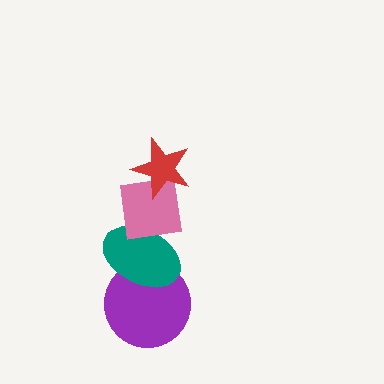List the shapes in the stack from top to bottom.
From top to bottom: the red star, the pink square, the teal ellipse, the purple circle.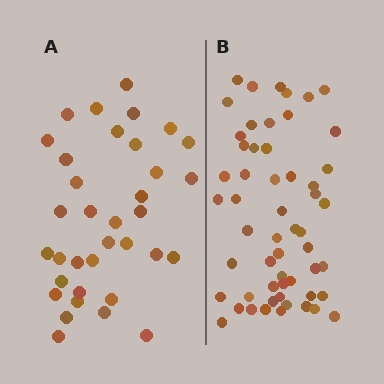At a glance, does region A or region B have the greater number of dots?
Region B (the right region) has more dots.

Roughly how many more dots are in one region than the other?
Region B has approximately 20 more dots than region A.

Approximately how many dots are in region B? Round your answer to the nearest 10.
About 60 dots. (The exact count is 55, which rounds to 60.)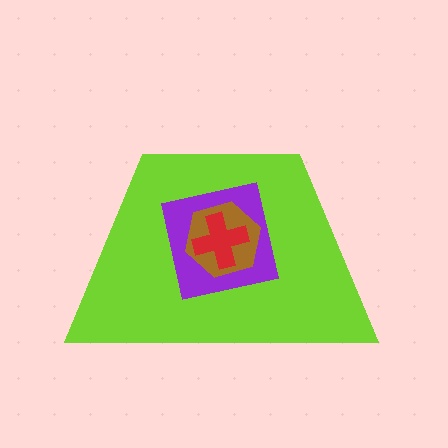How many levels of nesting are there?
4.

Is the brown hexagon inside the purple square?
Yes.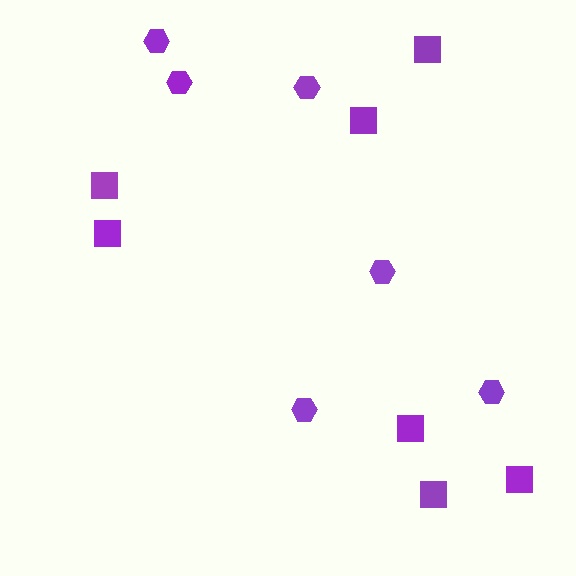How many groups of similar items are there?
There are 2 groups: one group of hexagons (6) and one group of squares (7).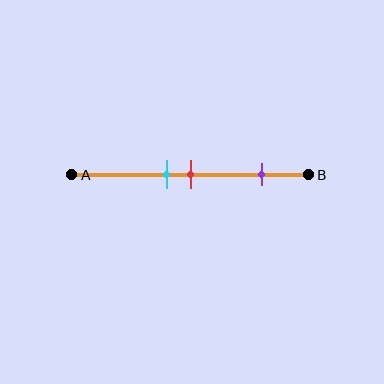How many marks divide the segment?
There are 3 marks dividing the segment.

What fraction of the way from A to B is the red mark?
The red mark is approximately 50% (0.5) of the way from A to B.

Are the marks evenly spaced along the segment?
No, the marks are not evenly spaced.